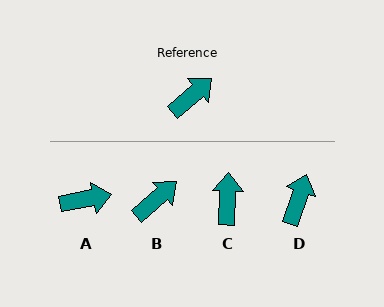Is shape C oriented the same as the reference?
No, it is off by about 46 degrees.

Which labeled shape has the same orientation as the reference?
B.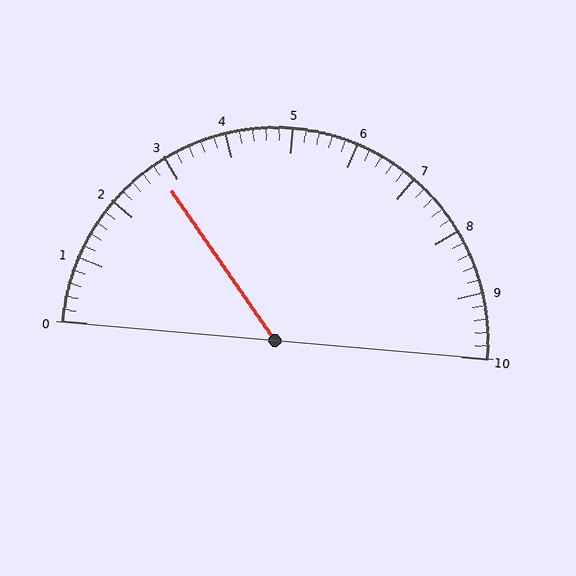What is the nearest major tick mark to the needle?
The nearest major tick mark is 3.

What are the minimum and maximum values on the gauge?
The gauge ranges from 0 to 10.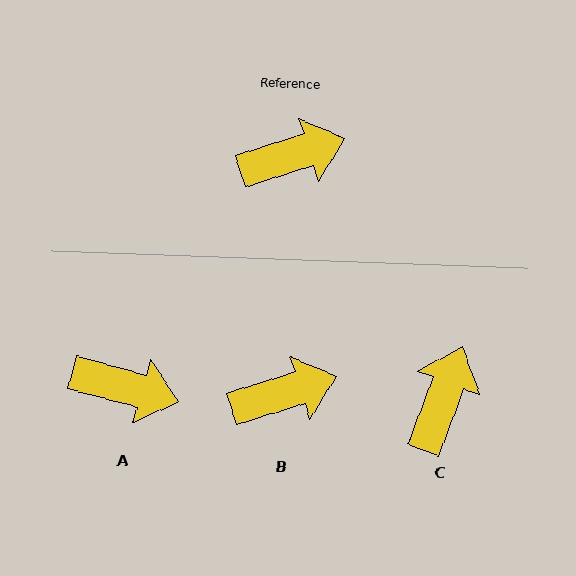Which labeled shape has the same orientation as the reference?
B.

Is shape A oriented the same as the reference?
No, it is off by about 33 degrees.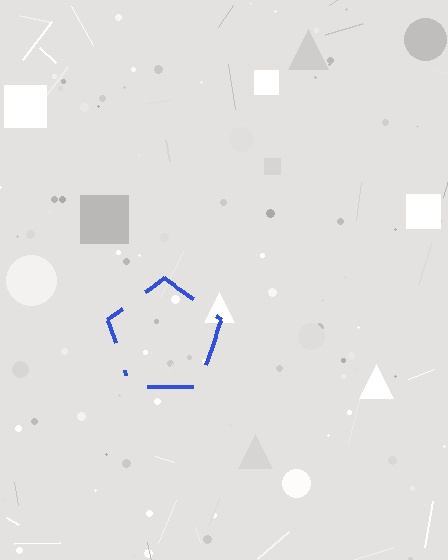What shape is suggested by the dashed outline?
The dashed outline suggests a pentagon.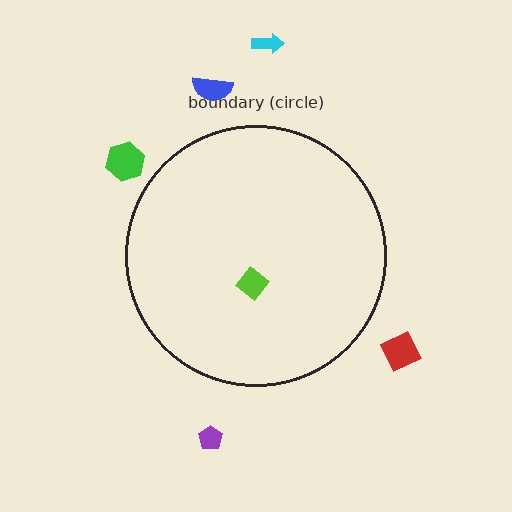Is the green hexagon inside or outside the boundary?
Outside.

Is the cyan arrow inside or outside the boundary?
Outside.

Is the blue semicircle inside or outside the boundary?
Outside.